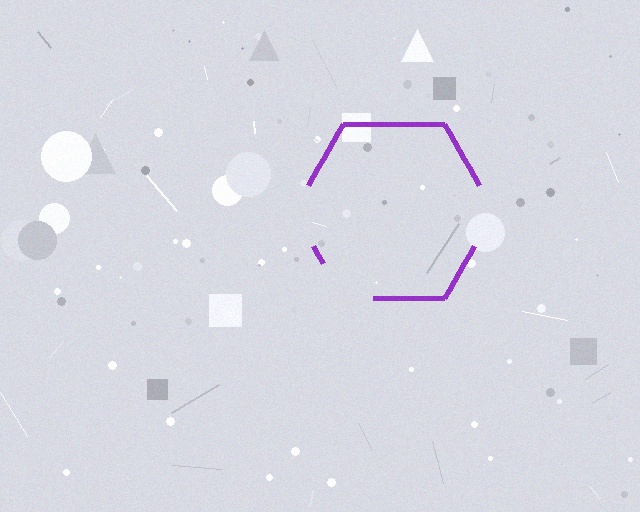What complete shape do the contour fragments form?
The contour fragments form a hexagon.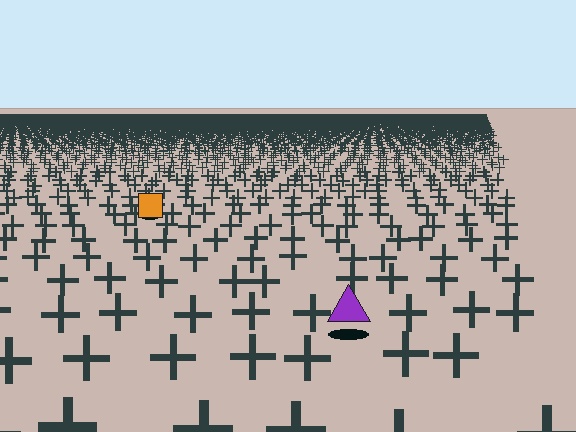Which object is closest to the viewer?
The purple triangle is closest. The texture marks near it are larger and more spread out.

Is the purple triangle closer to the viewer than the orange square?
Yes. The purple triangle is closer — you can tell from the texture gradient: the ground texture is coarser near it.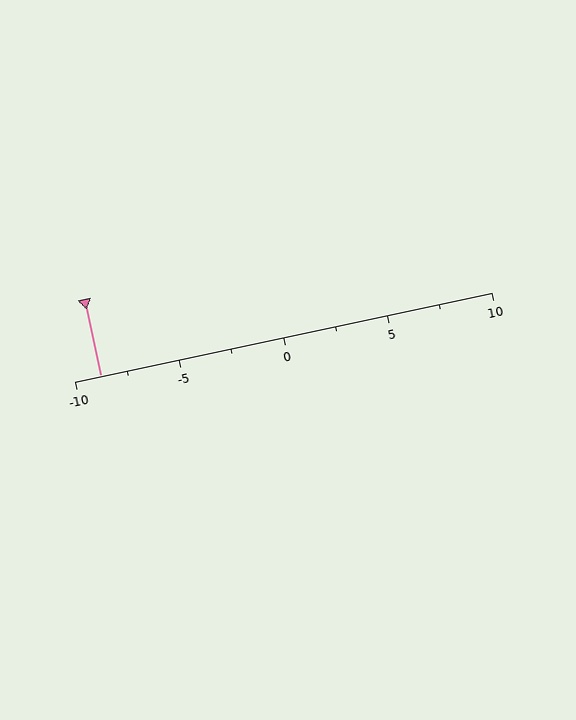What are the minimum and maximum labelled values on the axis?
The axis runs from -10 to 10.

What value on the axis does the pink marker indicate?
The marker indicates approximately -8.8.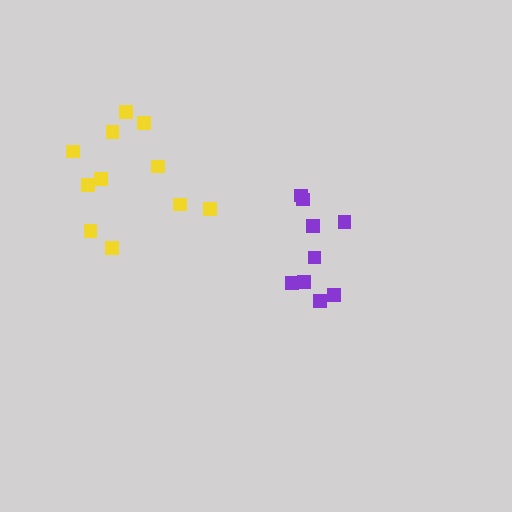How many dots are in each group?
Group 1: 11 dots, Group 2: 9 dots (20 total).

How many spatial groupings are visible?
There are 2 spatial groupings.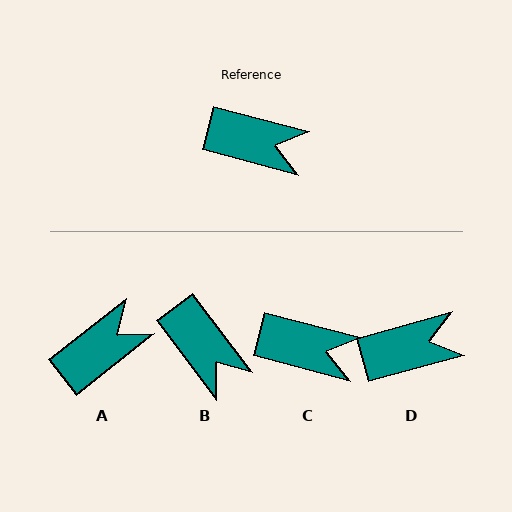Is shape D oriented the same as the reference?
No, it is off by about 30 degrees.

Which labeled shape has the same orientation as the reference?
C.